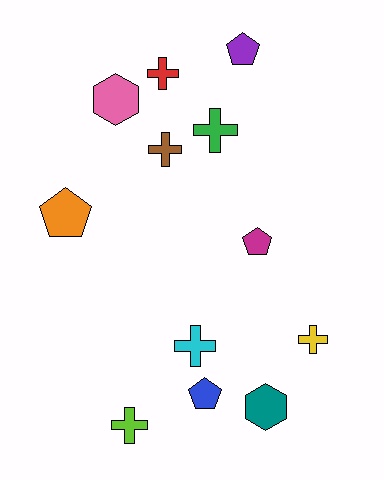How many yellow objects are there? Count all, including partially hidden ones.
There is 1 yellow object.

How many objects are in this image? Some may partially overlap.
There are 12 objects.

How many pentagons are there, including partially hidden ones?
There are 4 pentagons.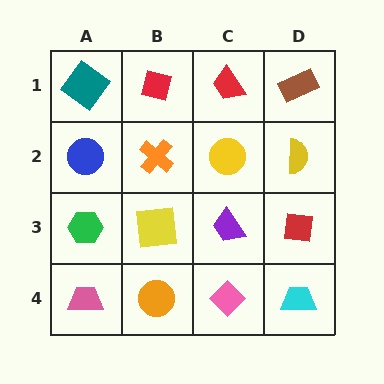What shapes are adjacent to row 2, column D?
A brown rectangle (row 1, column D), a red square (row 3, column D), a yellow circle (row 2, column C).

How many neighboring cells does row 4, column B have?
3.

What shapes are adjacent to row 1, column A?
A blue circle (row 2, column A), a red square (row 1, column B).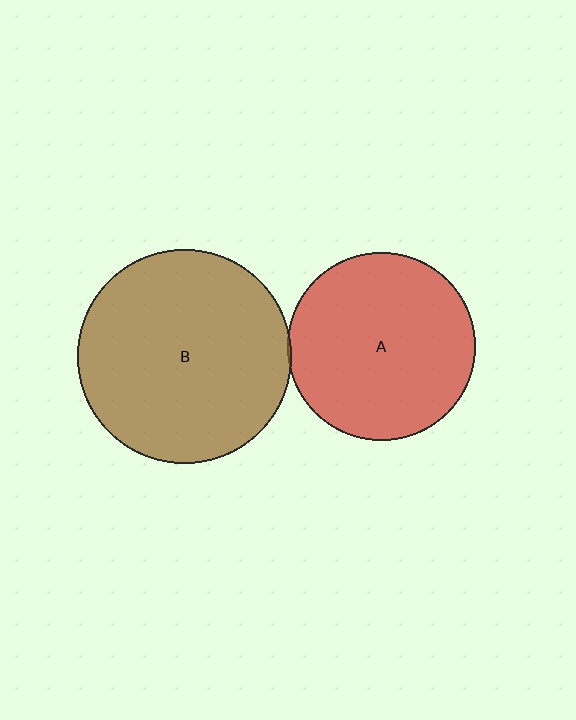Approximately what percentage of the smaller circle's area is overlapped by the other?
Approximately 5%.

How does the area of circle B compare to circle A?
Approximately 1.3 times.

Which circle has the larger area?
Circle B (brown).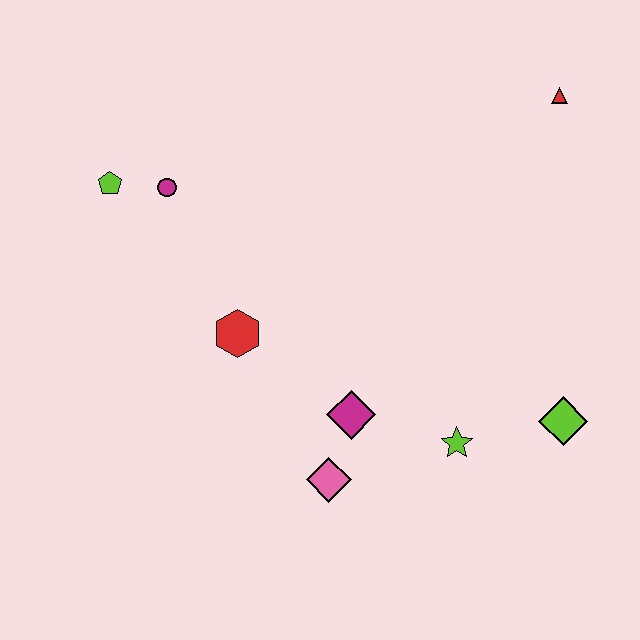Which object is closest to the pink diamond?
The magenta diamond is closest to the pink diamond.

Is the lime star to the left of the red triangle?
Yes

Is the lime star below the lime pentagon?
Yes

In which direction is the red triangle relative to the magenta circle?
The red triangle is to the right of the magenta circle.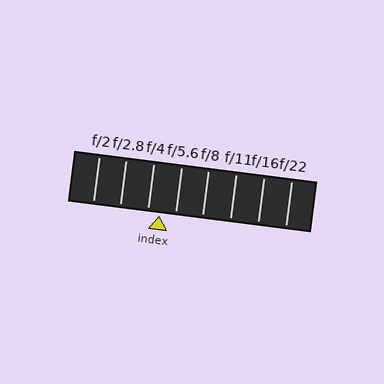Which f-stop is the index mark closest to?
The index mark is closest to f/4.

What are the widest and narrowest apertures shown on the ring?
The widest aperture shown is f/2 and the narrowest is f/22.